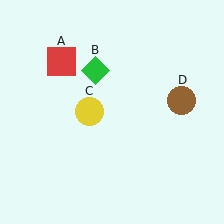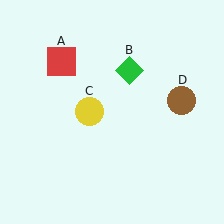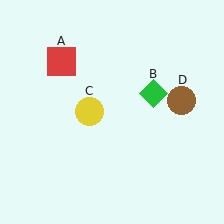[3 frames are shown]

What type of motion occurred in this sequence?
The green diamond (object B) rotated clockwise around the center of the scene.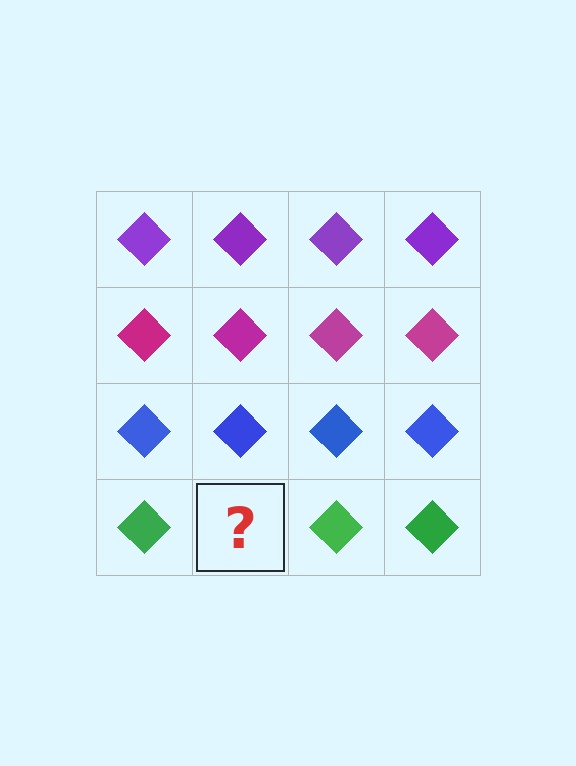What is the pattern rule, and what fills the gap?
The rule is that each row has a consistent color. The gap should be filled with a green diamond.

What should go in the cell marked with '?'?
The missing cell should contain a green diamond.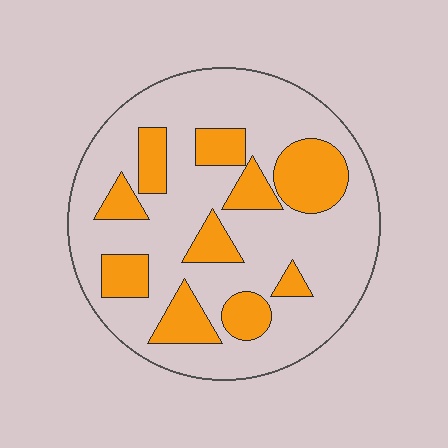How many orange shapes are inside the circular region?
10.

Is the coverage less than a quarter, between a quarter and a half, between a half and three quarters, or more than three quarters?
Between a quarter and a half.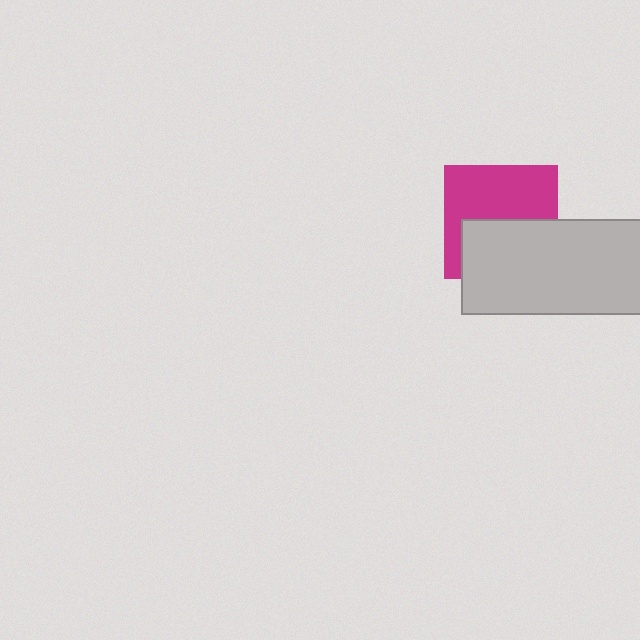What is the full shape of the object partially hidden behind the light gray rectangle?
The partially hidden object is a magenta square.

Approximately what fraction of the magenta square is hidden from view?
Roughly 44% of the magenta square is hidden behind the light gray rectangle.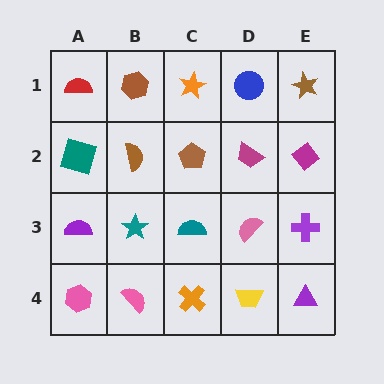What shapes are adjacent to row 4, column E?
A purple cross (row 3, column E), a yellow trapezoid (row 4, column D).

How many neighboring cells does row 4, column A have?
2.